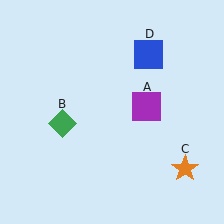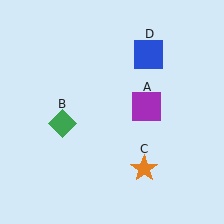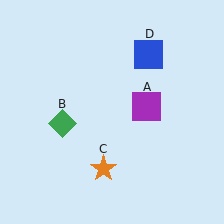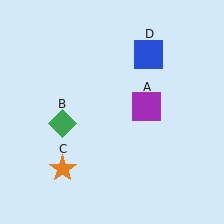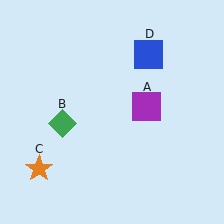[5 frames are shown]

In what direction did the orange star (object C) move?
The orange star (object C) moved left.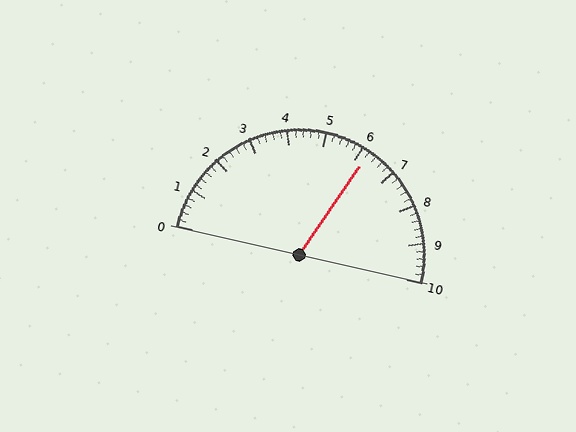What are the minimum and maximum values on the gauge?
The gauge ranges from 0 to 10.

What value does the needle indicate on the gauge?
The needle indicates approximately 6.2.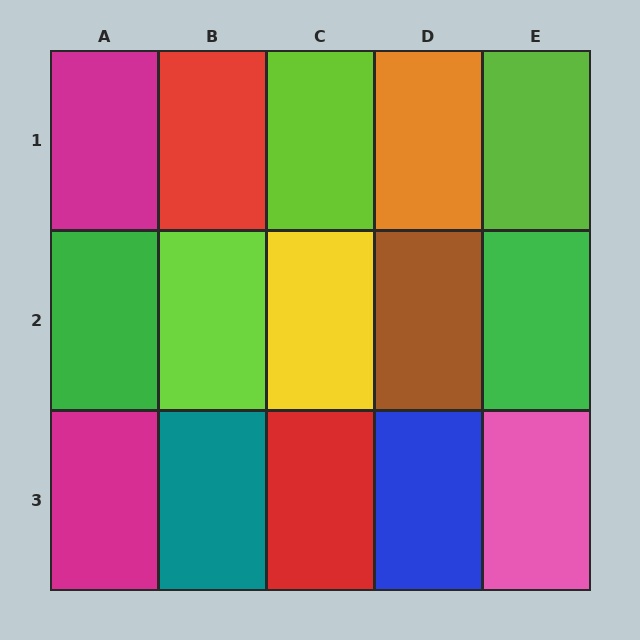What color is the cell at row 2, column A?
Green.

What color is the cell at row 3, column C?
Red.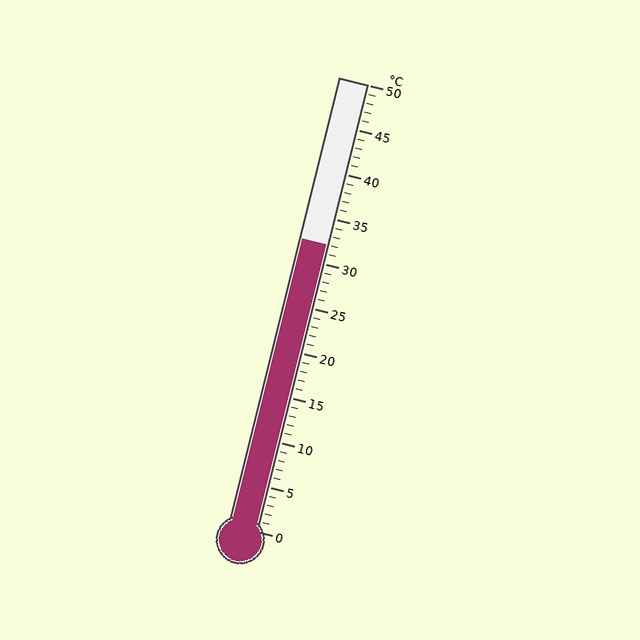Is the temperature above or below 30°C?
The temperature is above 30°C.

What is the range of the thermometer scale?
The thermometer scale ranges from 0°C to 50°C.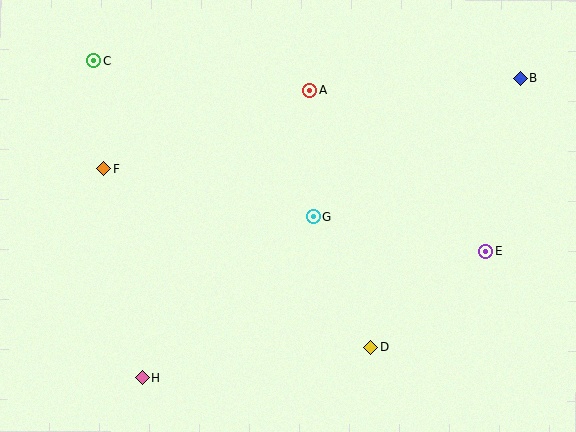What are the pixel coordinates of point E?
Point E is at (486, 251).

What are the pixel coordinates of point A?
Point A is at (310, 90).